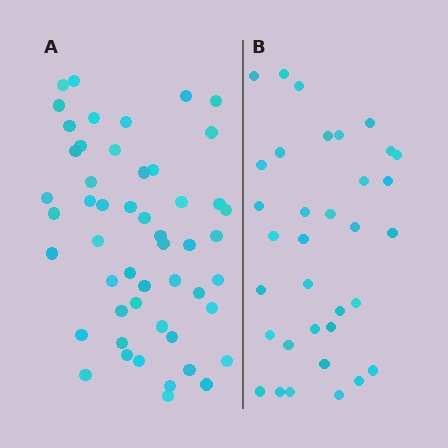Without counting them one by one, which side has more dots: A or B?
Region A (the left region) has more dots.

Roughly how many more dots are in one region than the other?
Region A has approximately 15 more dots than region B.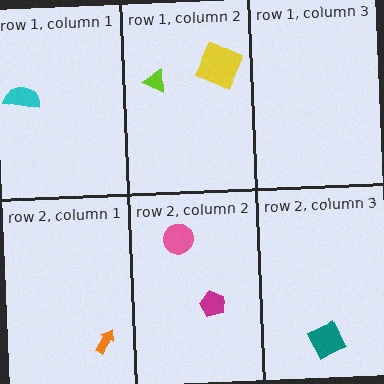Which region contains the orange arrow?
The row 2, column 1 region.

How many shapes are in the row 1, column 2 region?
2.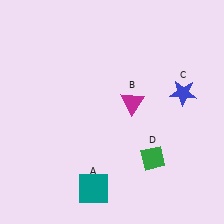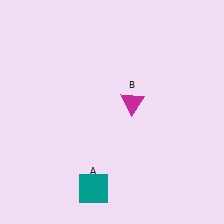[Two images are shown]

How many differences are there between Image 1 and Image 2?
There are 2 differences between the two images.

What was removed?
The blue star (C), the green diamond (D) were removed in Image 2.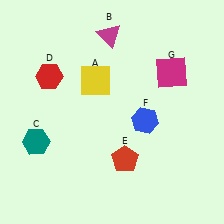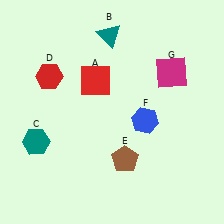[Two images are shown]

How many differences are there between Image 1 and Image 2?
There are 3 differences between the two images.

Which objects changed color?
A changed from yellow to red. B changed from magenta to teal. E changed from red to brown.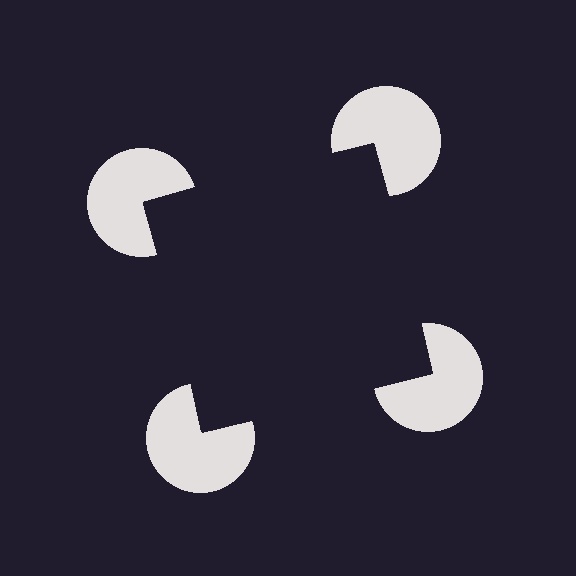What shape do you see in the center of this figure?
An illusory square — its edges are inferred from the aligned wedge cuts in the pac-man discs, not physically drawn.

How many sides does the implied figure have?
4 sides.